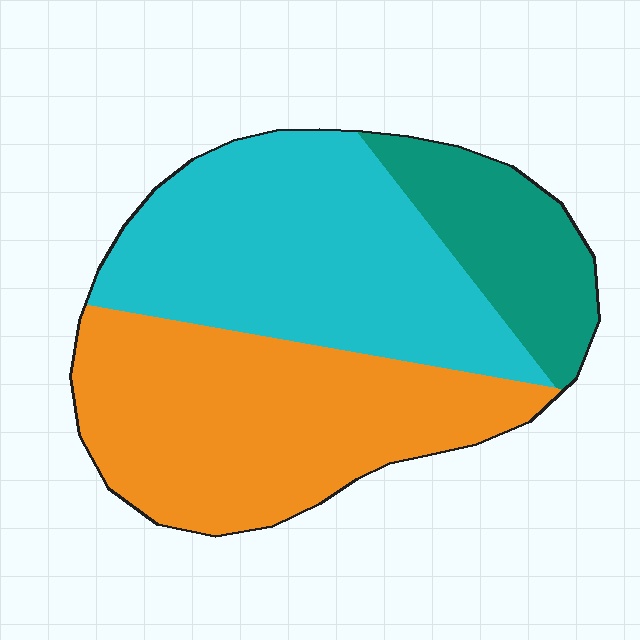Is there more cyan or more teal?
Cyan.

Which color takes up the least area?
Teal, at roughly 15%.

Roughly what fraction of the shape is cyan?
Cyan covers 41% of the shape.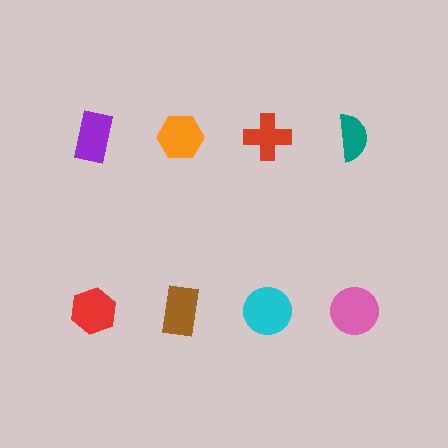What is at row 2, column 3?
A cyan circle.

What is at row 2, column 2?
A brown rectangle.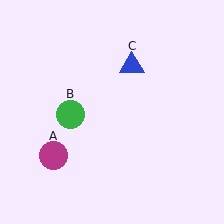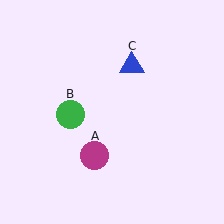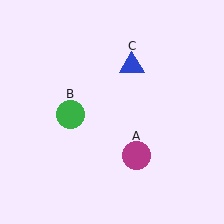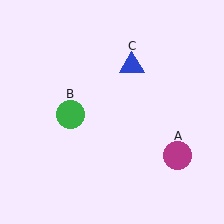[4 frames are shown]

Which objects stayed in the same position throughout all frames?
Green circle (object B) and blue triangle (object C) remained stationary.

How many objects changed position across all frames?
1 object changed position: magenta circle (object A).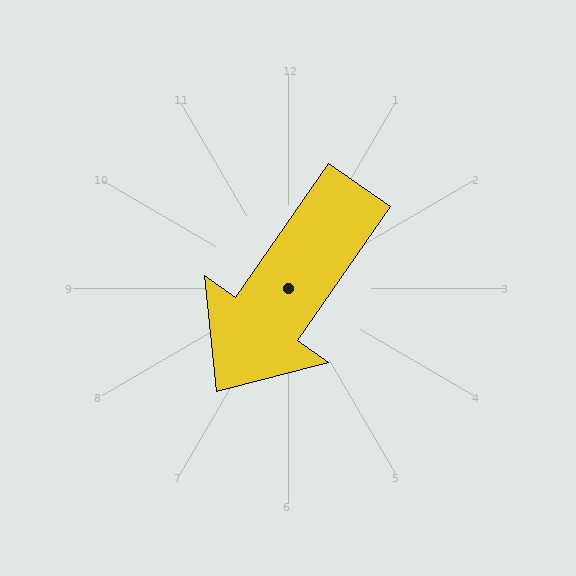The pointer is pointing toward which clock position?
Roughly 7 o'clock.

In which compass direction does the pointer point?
Southwest.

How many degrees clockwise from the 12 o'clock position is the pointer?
Approximately 215 degrees.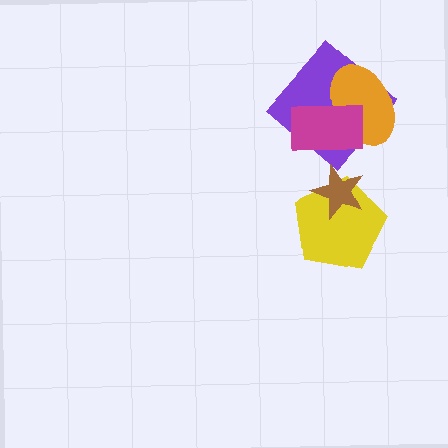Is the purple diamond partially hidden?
Yes, it is partially covered by another shape.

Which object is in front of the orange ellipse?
The magenta rectangle is in front of the orange ellipse.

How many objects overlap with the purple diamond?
2 objects overlap with the purple diamond.